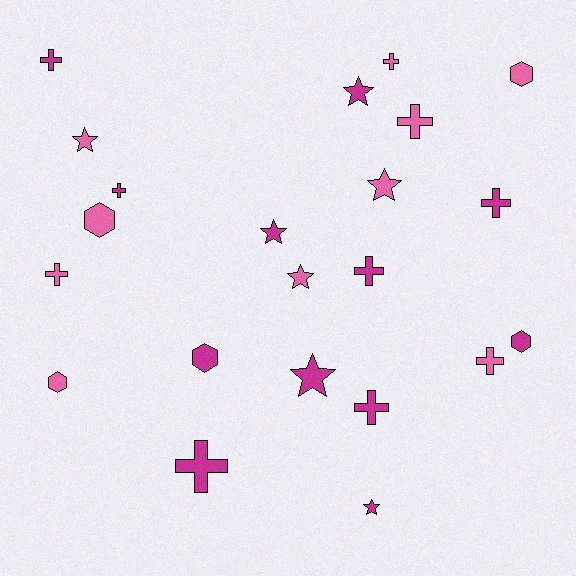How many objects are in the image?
There are 22 objects.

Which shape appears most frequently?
Cross, with 10 objects.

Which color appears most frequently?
Magenta, with 12 objects.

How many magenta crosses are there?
There are 6 magenta crosses.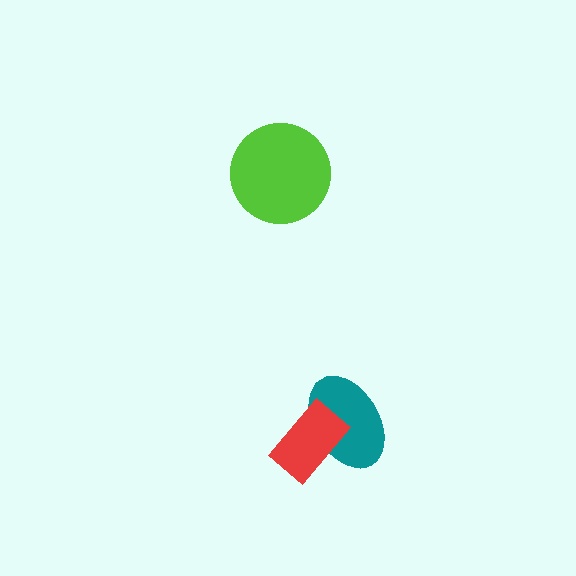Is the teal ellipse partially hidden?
Yes, it is partially covered by another shape.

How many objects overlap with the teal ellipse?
1 object overlaps with the teal ellipse.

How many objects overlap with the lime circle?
0 objects overlap with the lime circle.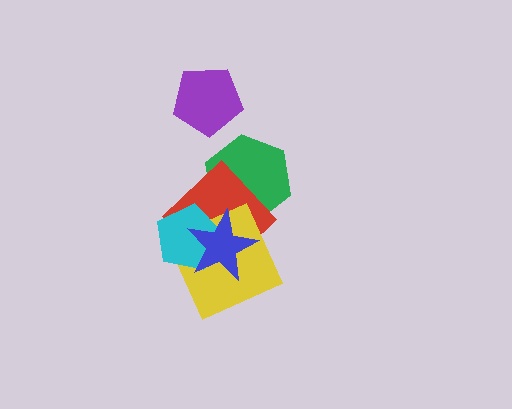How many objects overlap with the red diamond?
4 objects overlap with the red diamond.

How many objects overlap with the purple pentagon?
0 objects overlap with the purple pentagon.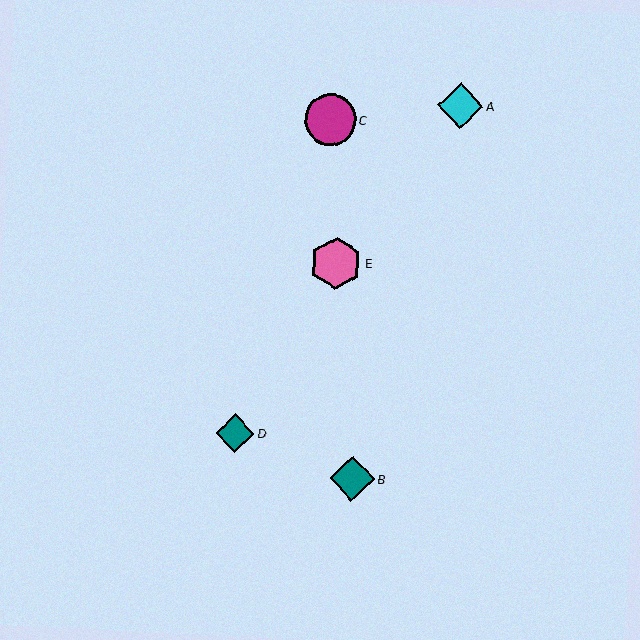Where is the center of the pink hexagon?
The center of the pink hexagon is at (336, 263).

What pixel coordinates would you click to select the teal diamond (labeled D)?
Click at (235, 433) to select the teal diamond D.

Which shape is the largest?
The pink hexagon (labeled E) is the largest.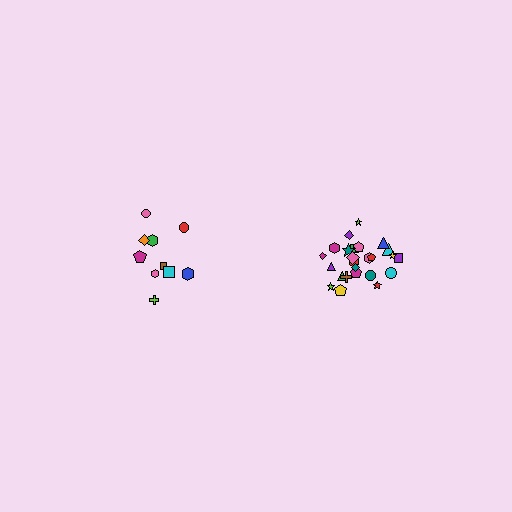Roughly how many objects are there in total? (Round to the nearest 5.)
Roughly 35 objects in total.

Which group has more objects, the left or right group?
The right group.